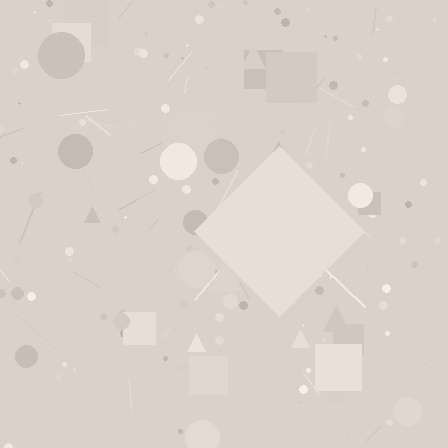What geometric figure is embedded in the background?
A diamond is embedded in the background.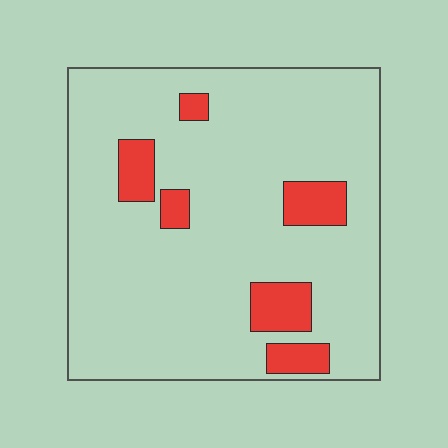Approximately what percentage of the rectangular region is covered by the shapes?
Approximately 15%.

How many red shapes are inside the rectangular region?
6.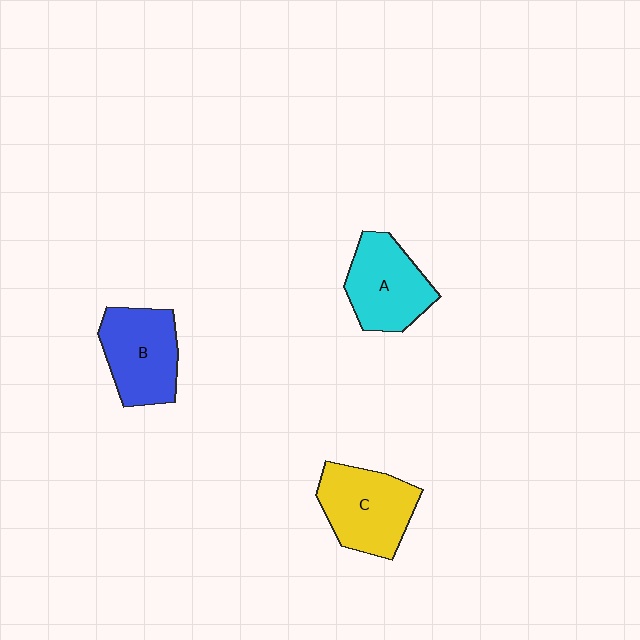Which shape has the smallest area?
Shape A (cyan).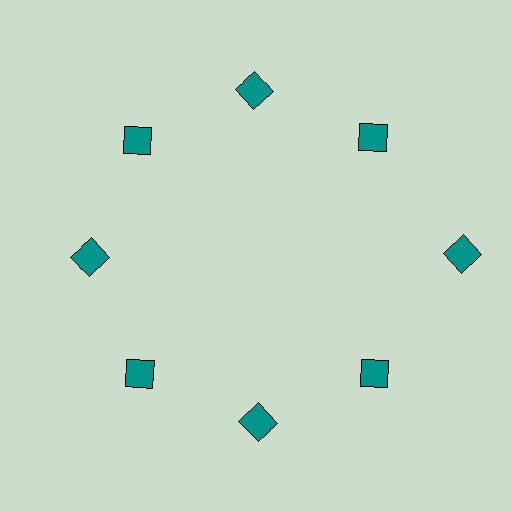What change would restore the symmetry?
The symmetry would be restored by moving it inward, back onto the ring so that all 8 diamonds sit at equal angles and equal distance from the center.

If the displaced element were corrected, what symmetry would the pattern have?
It would have 8-fold rotational symmetry — the pattern would map onto itself every 45 degrees.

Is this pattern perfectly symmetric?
No. The 8 teal diamonds are arranged in a ring, but one element near the 3 o'clock position is pushed outward from the center, breaking the 8-fold rotational symmetry.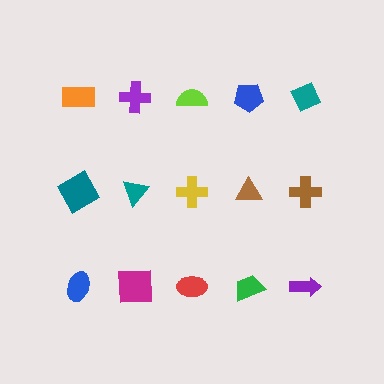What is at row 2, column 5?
A brown cross.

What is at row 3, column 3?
A red ellipse.